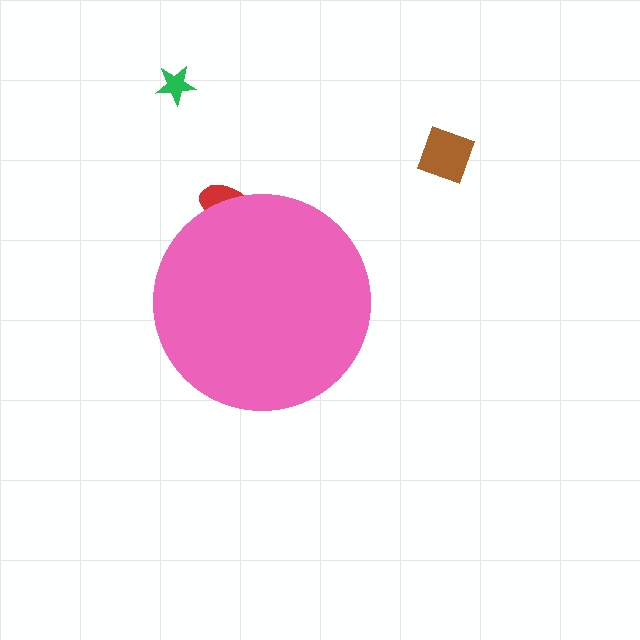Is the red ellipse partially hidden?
Yes, the red ellipse is partially hidden behind the pink circle.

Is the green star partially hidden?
No, the green star is fully visible.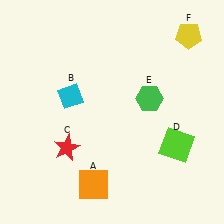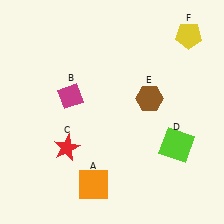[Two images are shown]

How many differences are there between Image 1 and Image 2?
There are 2 differences between the two images.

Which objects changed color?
B changed from cyan to magenta. E changed from green to brown.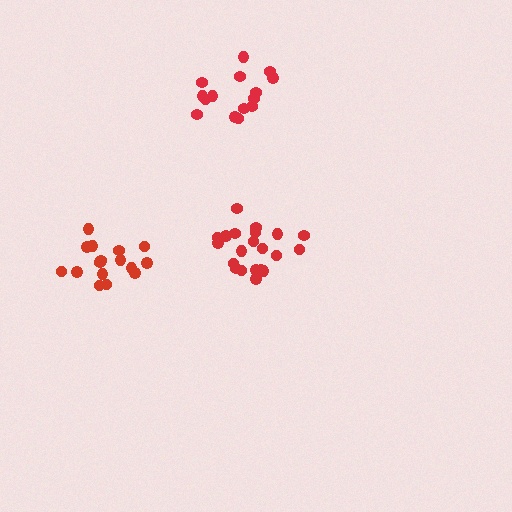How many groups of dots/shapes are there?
There are 3 groups.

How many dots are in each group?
Group 1: 21 dots, Group 2: 16 dots, Group 3: 15 dots (52 total).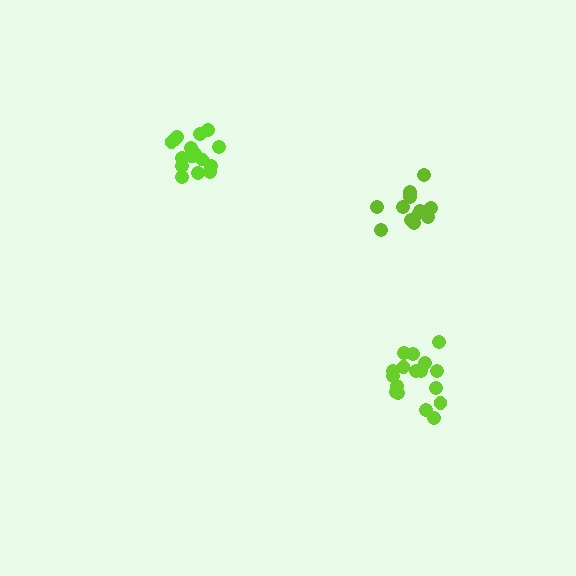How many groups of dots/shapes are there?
There are 3 groups.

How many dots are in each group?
Group 1: 14 dots, Group 2: 17 dots, Group 3: 16 dots (47 total).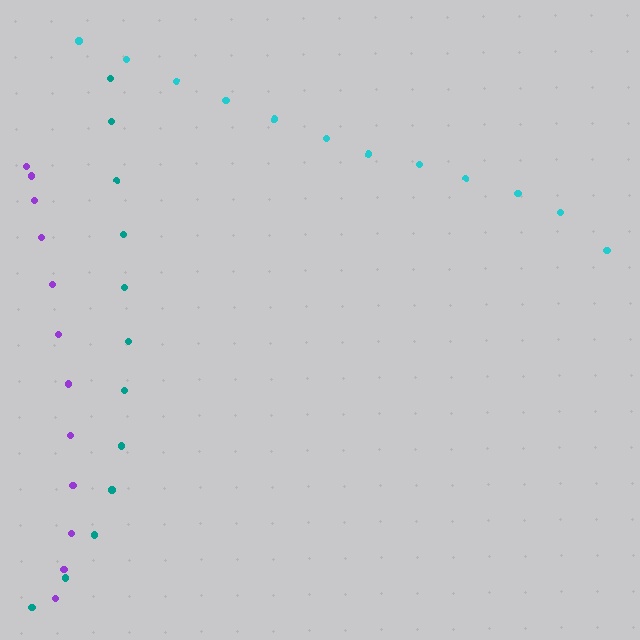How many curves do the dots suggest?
There are 3 distinct paths.